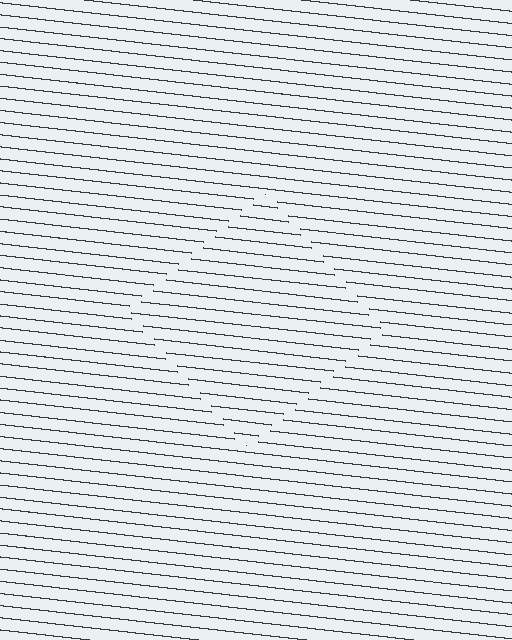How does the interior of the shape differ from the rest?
The interior of the shape contains the same grating, shifted by half a period — the contour is defined by the phase discontinuity where line-ends from the inner and outer gratings abut.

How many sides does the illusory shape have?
4 sides — the line-ends trace a square.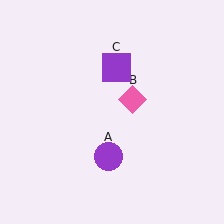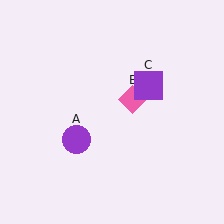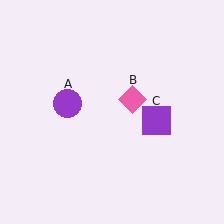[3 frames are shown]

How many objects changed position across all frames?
2 objects changed position: purple circle (object A), purple square (object C).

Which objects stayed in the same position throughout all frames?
Pink diamond (object B) remained stationary.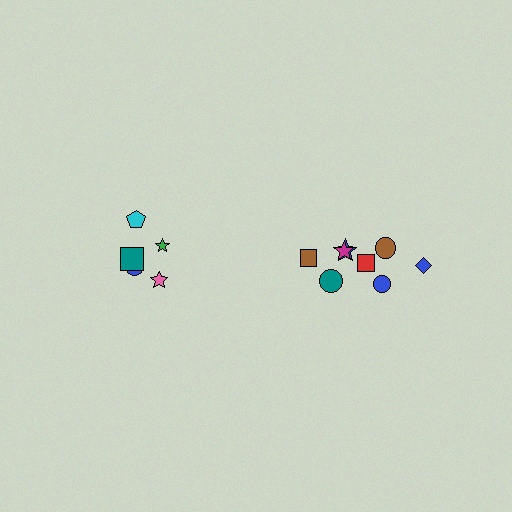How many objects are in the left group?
There are 5 objects.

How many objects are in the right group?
There are 8 objects.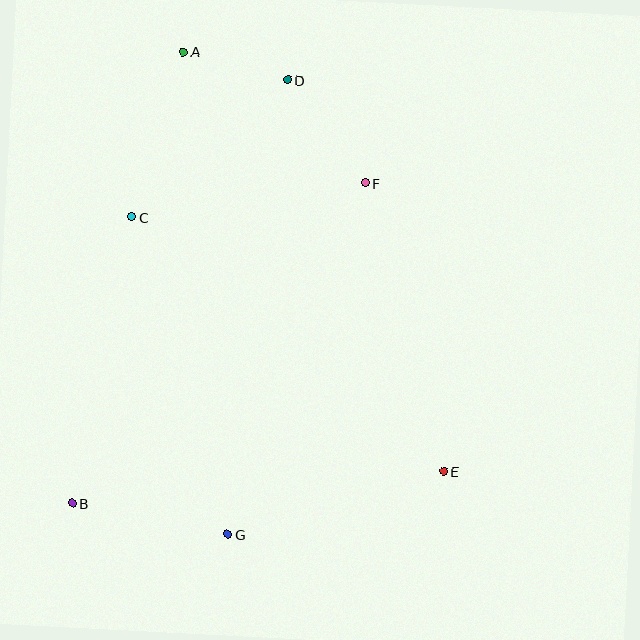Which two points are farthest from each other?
Points A and E are farthest from each other.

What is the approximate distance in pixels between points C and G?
The distance between C and G is approximately 331 pixels.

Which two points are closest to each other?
Points A and D are closest to each other.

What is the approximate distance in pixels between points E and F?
The distance between E and F is approximately 299 pixels.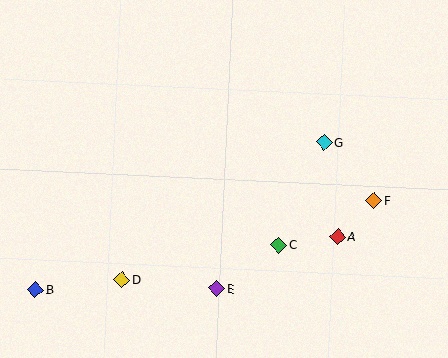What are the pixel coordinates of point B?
Point B is at (35, 290).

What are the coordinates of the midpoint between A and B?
The midpoint between A and B is at (186, 263).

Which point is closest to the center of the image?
Point C at (279, 245) is closest to the center.